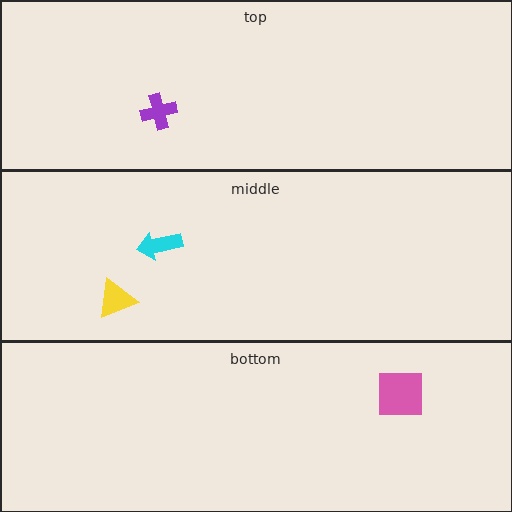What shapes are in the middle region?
The yellow triangle, the cyan arrow.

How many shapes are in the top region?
1.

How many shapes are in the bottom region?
1.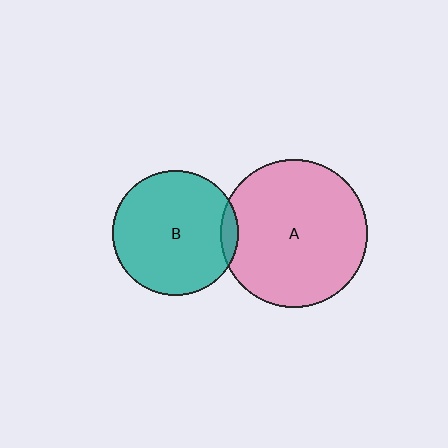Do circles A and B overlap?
Yes.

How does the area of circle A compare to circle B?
Approximately 1.4 times.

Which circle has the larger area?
Circle A (pink).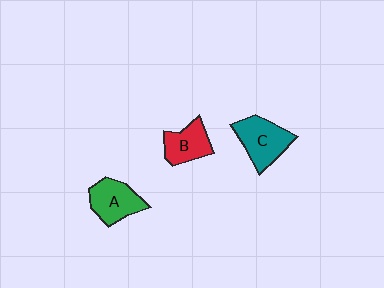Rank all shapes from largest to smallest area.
From largest to smallest: C (teal), A (green), B (red).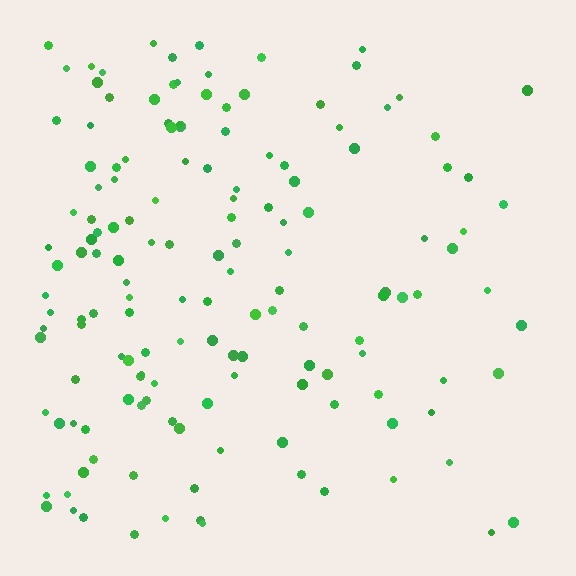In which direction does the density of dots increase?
From right to left, with the left side densest.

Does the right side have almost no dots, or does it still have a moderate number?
Still a moderate number, just noticeably fewer than the left.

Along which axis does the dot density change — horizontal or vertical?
Horizontal.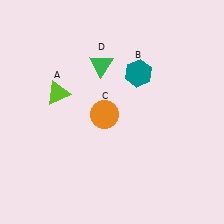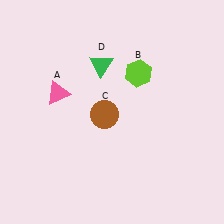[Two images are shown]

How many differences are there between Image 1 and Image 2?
There are 3 differences between the two images.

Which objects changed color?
A changed from lime to pink. B changed from teal to lime. C changed from orange to brown.